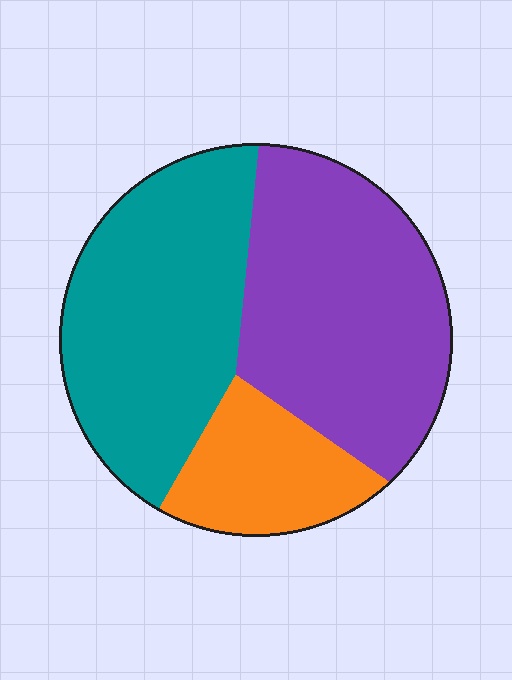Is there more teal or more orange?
Teal.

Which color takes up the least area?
Orange, at roughly 15%.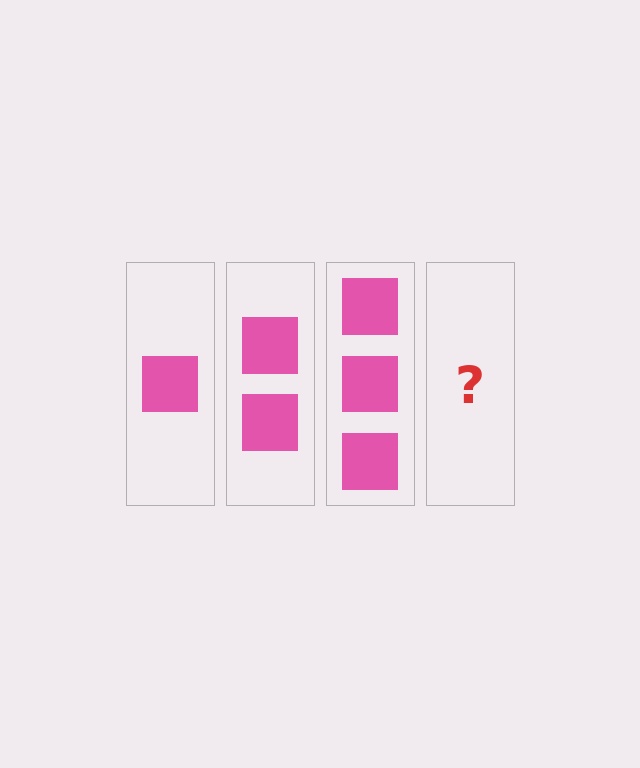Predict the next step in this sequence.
The next step is 4 squares.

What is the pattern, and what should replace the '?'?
The pattern is that each step adds one more square. The '?' should be 4 squares.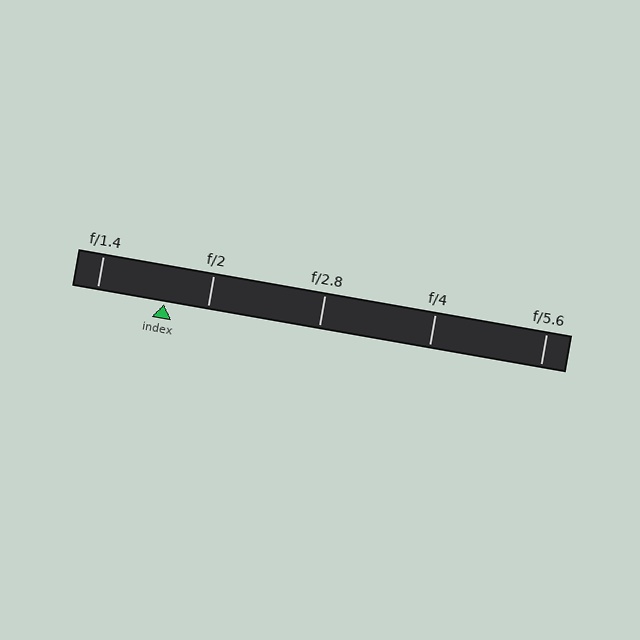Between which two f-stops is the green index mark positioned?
The index mark is between f/1.4 and f/2.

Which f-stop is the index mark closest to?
The index mark is closest to f/2.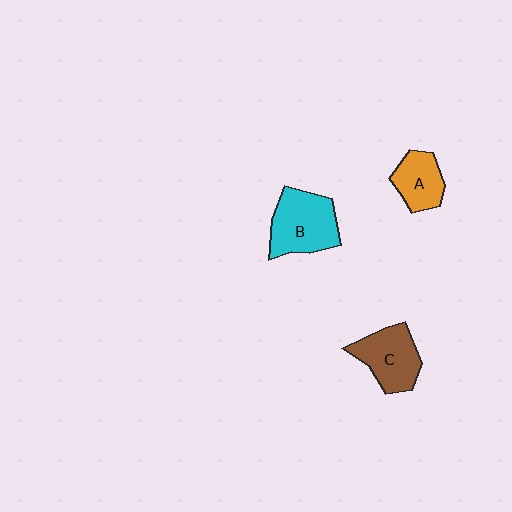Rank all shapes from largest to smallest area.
From largest to smallest: B (cyan), C (brown), A (orange).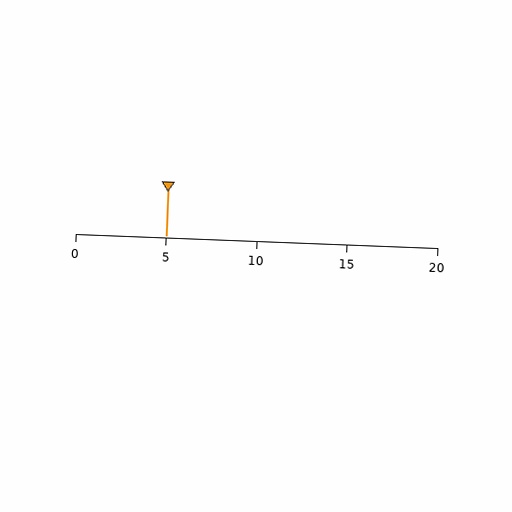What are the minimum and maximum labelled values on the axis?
The axis runs from 0 to 20.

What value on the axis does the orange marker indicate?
The marker indicates approximately 5.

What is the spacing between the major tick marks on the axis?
The major ticks are spaced 5 apart.